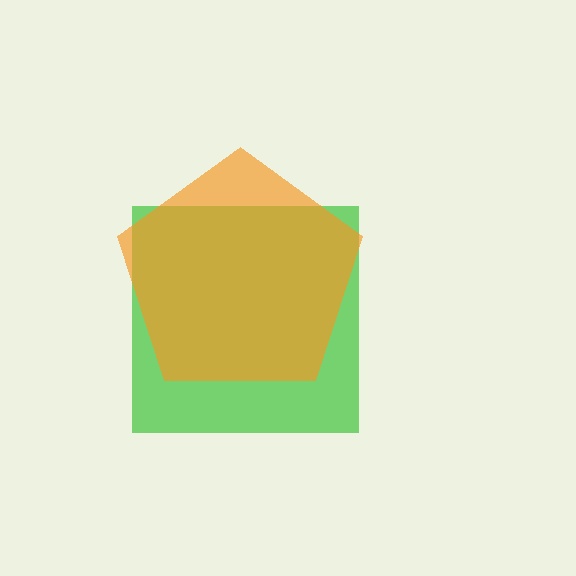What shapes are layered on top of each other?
The layered shapes are: a green square, an orange pentagon.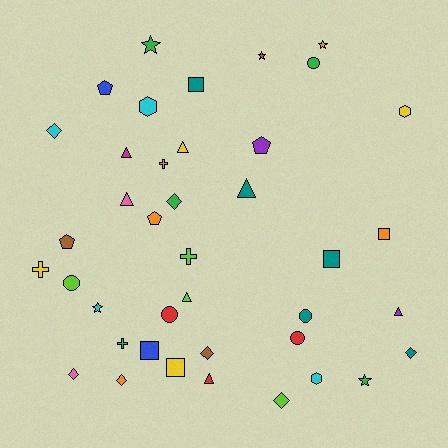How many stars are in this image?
There are 5 stars.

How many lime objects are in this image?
There are 4 lime objects.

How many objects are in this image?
There are 40 objects.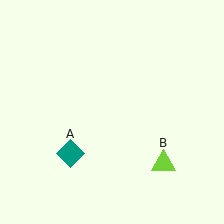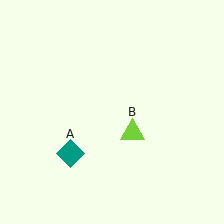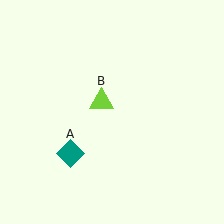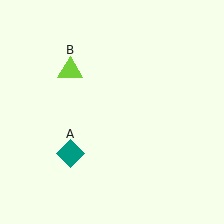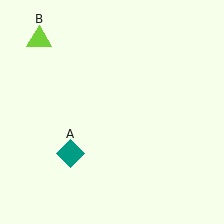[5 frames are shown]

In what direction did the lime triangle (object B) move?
The lime triangle (object B) moved up and to the left.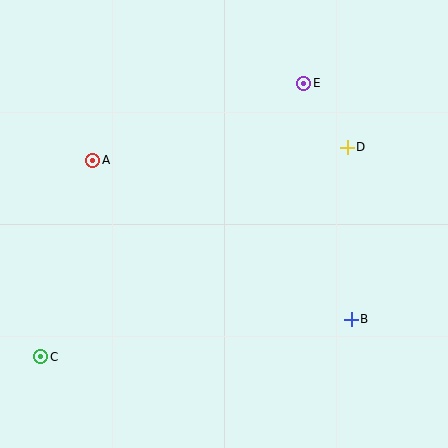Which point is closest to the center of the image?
Point D at (347, 147) is closest to the center.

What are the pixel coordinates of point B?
Point B is at (351, 319).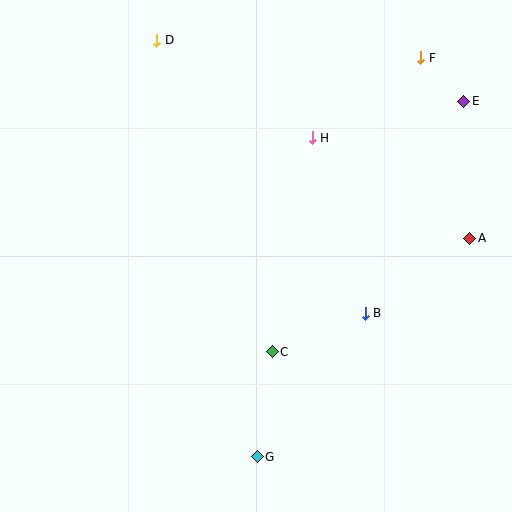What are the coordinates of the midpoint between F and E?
The midpoint between F and E is at (442, 79).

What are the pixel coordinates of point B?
Point B is at (365, 313).